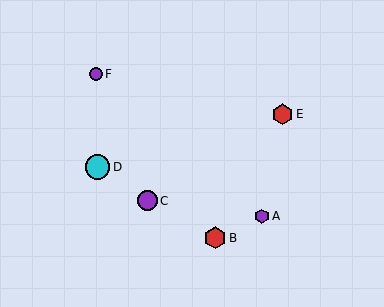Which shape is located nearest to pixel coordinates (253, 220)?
The purple hexagon (labeled A) at (262, 216) is nearest to that location.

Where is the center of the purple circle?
The center of the purple circle is at (96, 74).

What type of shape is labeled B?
Shape B is a red hexagon.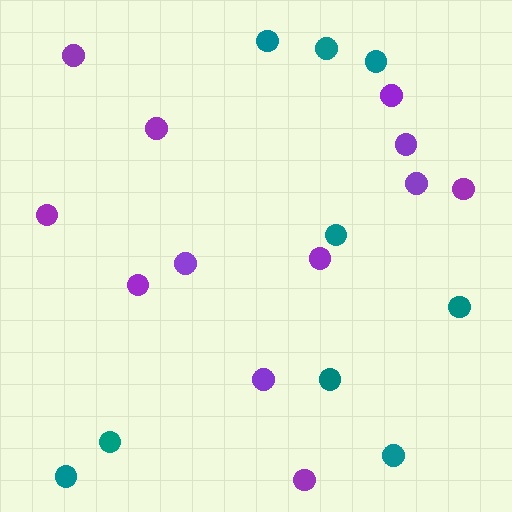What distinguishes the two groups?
There are 2 groups: one group of purple circles (12) and one group of teal circles (9).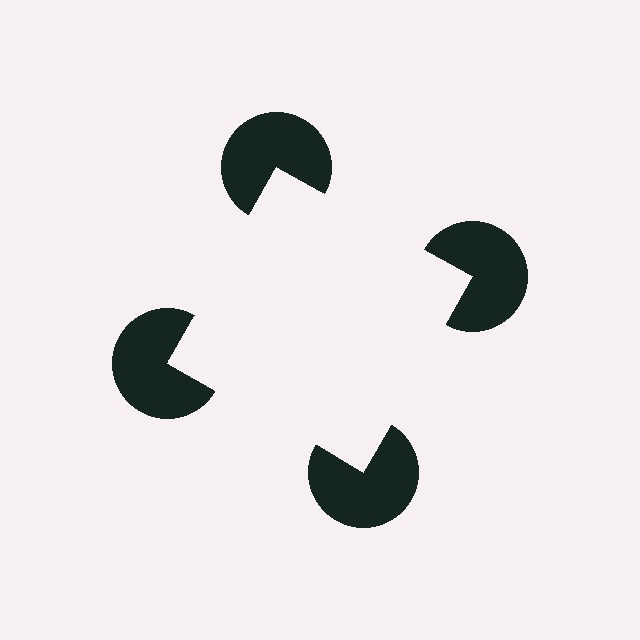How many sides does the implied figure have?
4 sides.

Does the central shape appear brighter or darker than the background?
It typically appears slightly brighter than the background, even though no actual brightness change is drawn.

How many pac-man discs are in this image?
There are 4 — one at each vertex of the illusory square.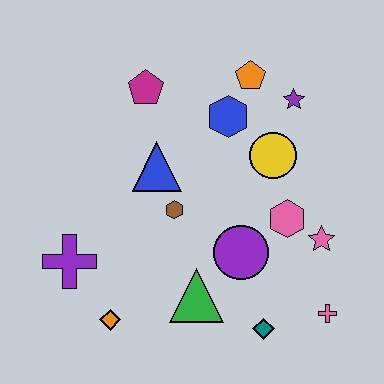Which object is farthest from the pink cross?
The magenta pentagon is farthest from the pink cross.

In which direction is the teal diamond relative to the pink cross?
The teal diamond is to the left of the pink cross.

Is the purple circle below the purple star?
Yes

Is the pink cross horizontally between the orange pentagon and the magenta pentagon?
No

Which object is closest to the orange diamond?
The purple cross is closest to the orange diamond.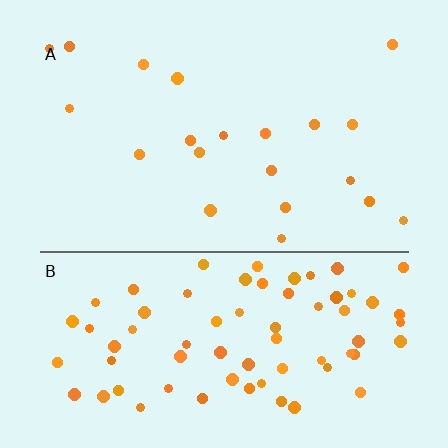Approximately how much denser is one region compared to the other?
Approximately 3.6× — region B over region A.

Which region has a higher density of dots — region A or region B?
B (the bottom).